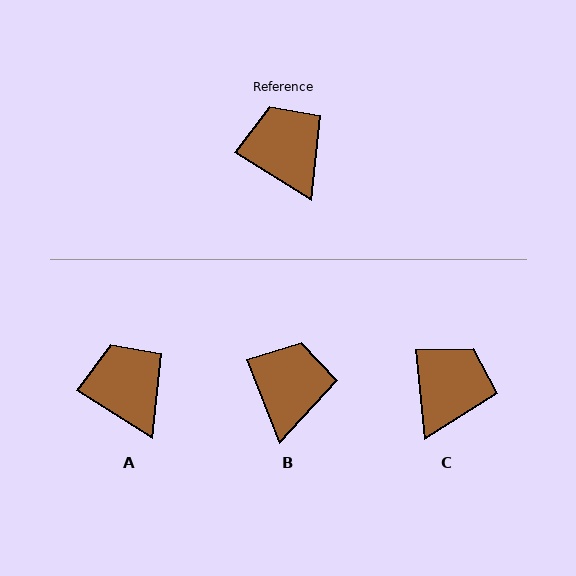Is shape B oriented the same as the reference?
No, it is off by about 36 degrees.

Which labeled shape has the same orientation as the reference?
A.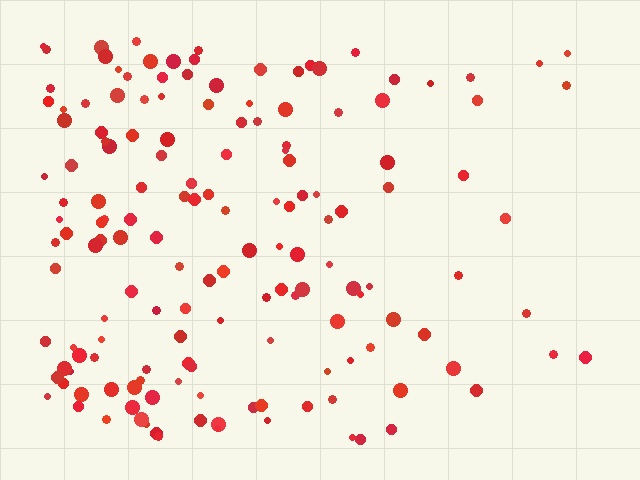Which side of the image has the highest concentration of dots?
The left.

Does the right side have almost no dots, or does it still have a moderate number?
Still a moderate number, just noticeably fewer than the left.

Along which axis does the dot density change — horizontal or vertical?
Horizontal.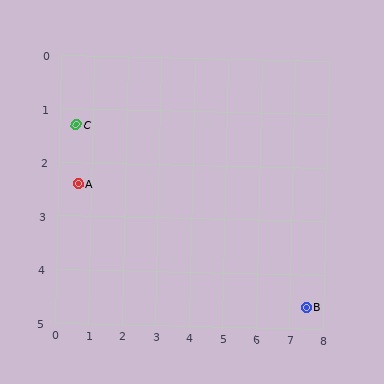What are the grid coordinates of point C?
Point C is at approximately (0.5, 1.3).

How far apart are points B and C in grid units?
Points B and C are about 7.7 grid units apart.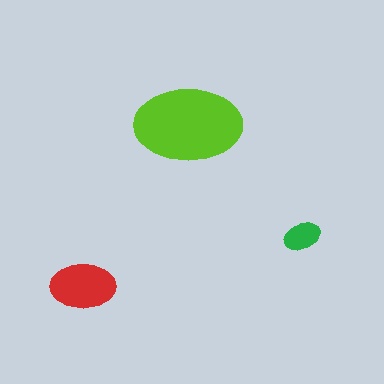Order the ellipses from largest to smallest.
the lime one, the red one, the green one.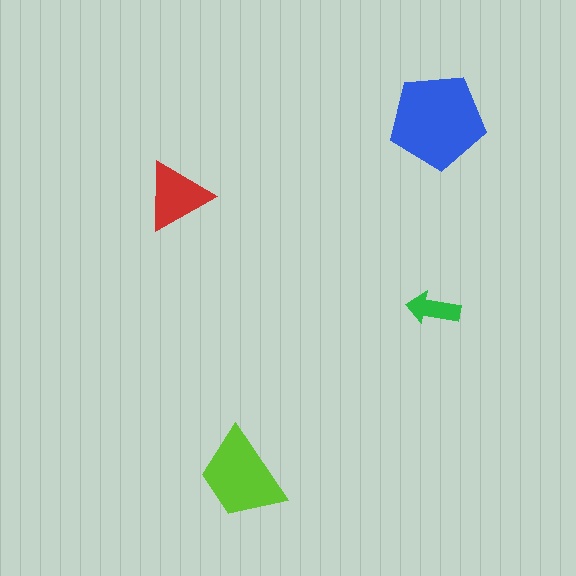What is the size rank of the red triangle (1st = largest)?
3rd.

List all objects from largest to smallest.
The blue pentagon, the lime trapezoid, the red triangle, the green arrow.